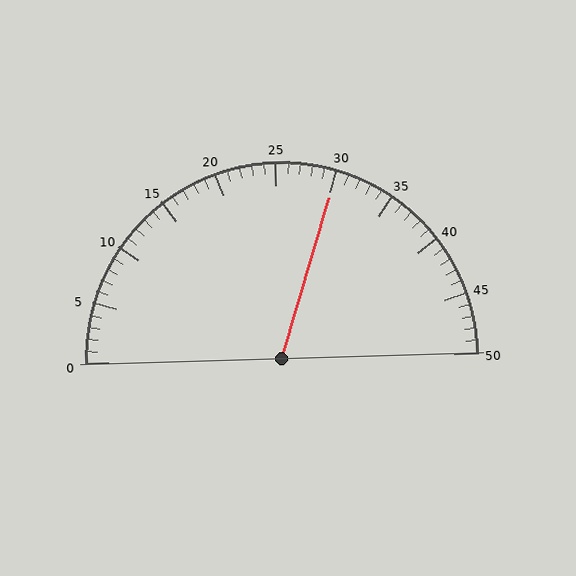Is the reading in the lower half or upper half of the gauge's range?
The reading is in the upper half of the range (0 to 50).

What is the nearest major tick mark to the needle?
The nearest major tick mark is 30.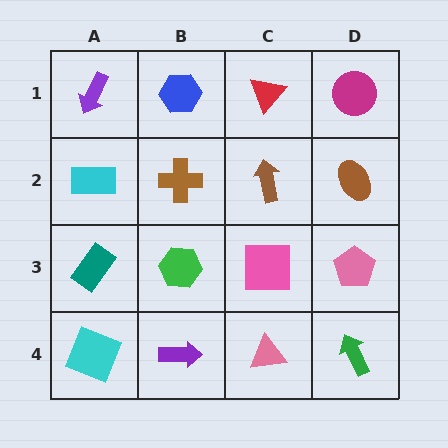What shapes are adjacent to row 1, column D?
A brown ellipse (row 2, column D), a red triangle (row 1, column C).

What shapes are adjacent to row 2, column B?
A blue hexagon (row 1, column B), a green hexagon (row 3, column B), a cyan rectangle (row 2, column A), a brown arrow (row 2, column C).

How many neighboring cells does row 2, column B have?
4.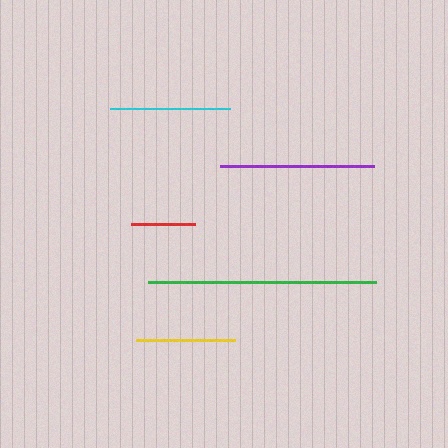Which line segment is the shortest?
The red line is the shortest at approximately 64 pixels.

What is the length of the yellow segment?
The yellow segment is approximately 99 pixels long.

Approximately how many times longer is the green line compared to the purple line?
The green line is approximately 1.5 times the length of the purple line.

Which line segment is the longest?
The green line is the longest at approximately 228 pixels.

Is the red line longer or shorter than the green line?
The green line is longer than the red line.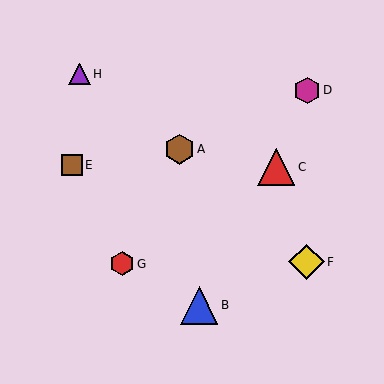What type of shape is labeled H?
Shape H is a purple triangle.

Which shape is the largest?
The blue triangle (labeled B) is the largest.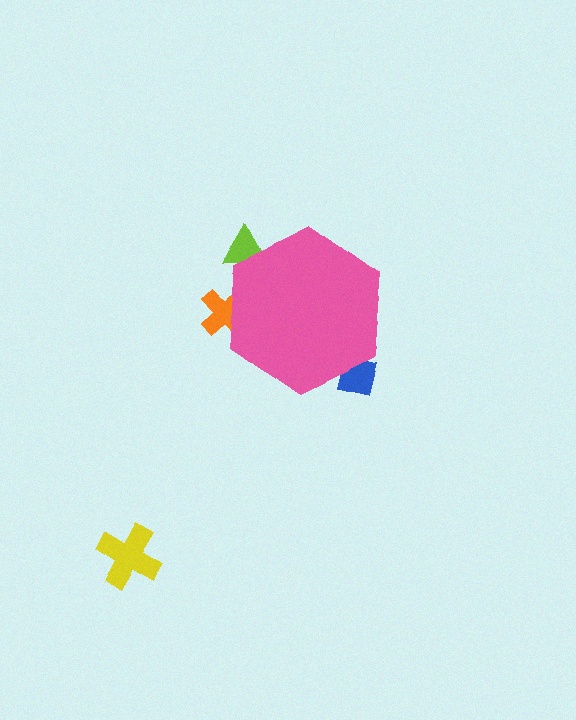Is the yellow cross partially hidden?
No, the yellow cross is fully visible.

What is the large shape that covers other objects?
A pink hexagon.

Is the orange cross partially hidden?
Yes, the orange cross is partially hidden behind the pink hexagon.